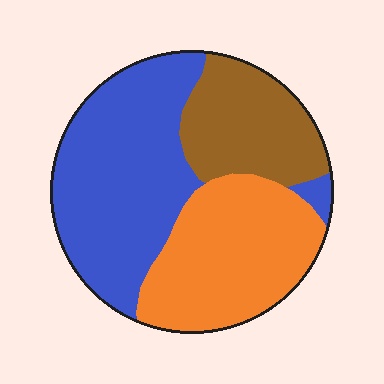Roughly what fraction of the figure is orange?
Orange takes up between a third and a half of the figure.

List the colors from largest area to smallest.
From largest to smallest: blue, orange, brown.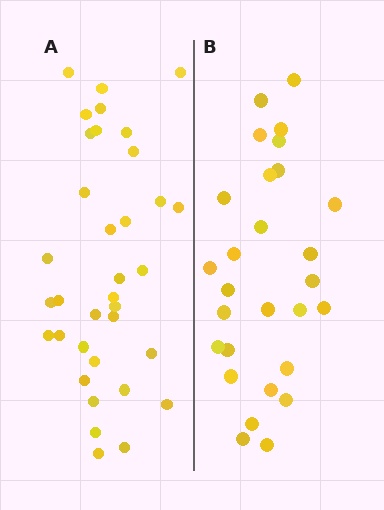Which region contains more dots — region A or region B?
Region A (the left region) has more dots.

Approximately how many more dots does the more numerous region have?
Region A has roughly 8 or so more dots than region B.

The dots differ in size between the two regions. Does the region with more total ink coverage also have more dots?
No. Region B has more total ink coverage because its dots are larger, but region A actually contains more individual dots. Total area can be misleading — the number of items is what matters here.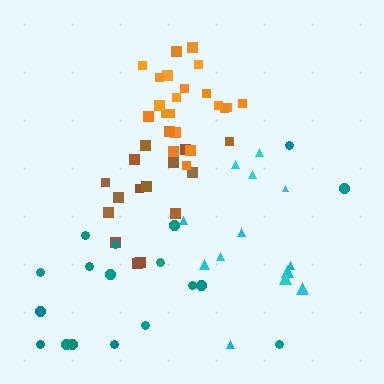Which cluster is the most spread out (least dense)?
Teal.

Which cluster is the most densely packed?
Orange.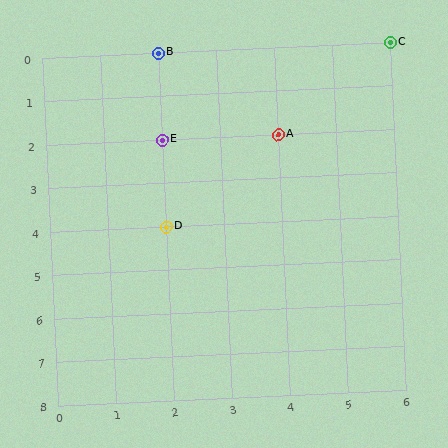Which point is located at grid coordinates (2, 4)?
Point D is at (2, 4).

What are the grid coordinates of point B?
Point B is at grid coordinates (2, 0).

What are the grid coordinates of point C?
Point C is at grid coordinates (6, 0).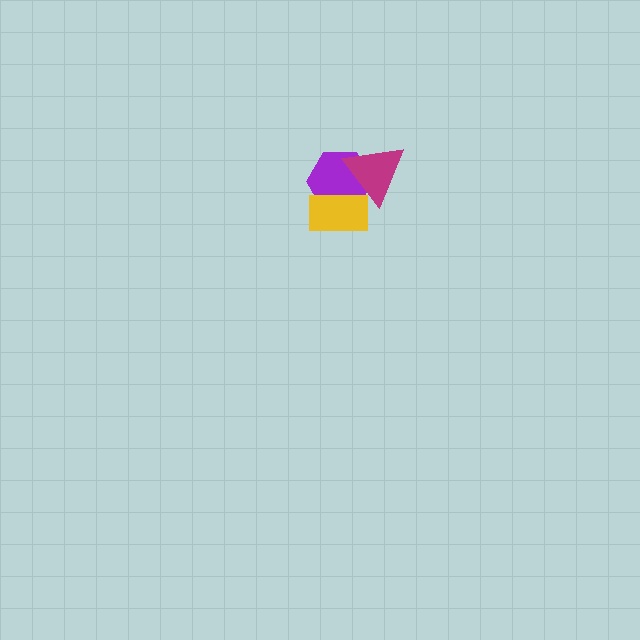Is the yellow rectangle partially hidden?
No, no other shape covers it.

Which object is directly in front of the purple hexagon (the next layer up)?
The magenta triangle is directly in front of the purple hexagon.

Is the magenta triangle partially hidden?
Yes, it is partially covered by another shape.